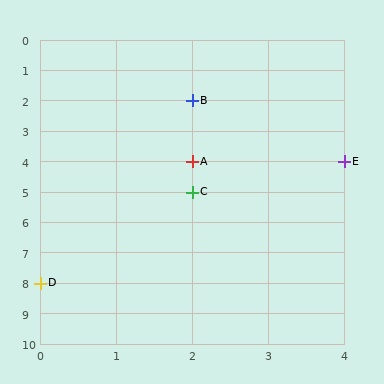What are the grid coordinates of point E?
Point E is at grid coordinates (4, 4).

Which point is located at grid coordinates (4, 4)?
Point E is at (4, 4).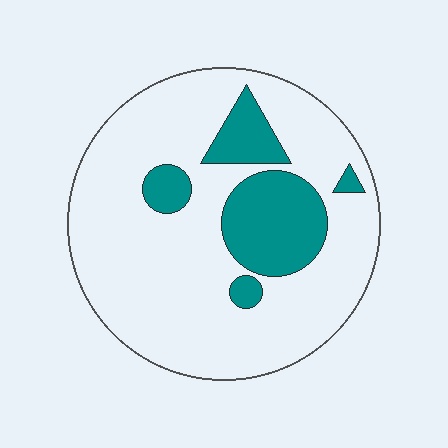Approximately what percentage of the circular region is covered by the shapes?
Approximately 20%.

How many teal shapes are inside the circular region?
5.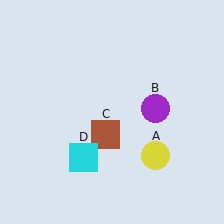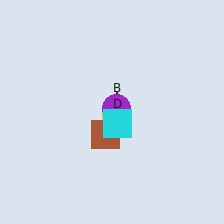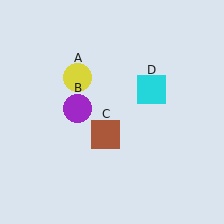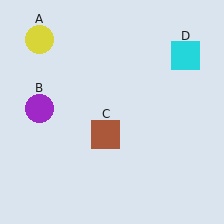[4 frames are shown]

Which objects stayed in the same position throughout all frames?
Brown square (object C) remained stationary.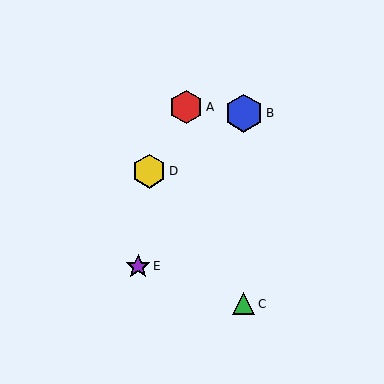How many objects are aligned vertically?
2 objects (B, C) are aligned vertically.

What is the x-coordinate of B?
Object B is at x≈244.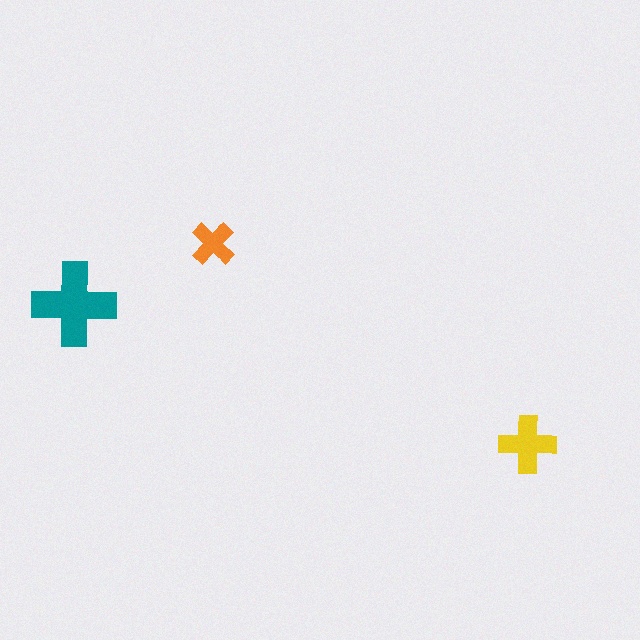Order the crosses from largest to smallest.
the teal one, the yellow one, the orange one.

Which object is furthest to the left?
The teal cross is leftmost.